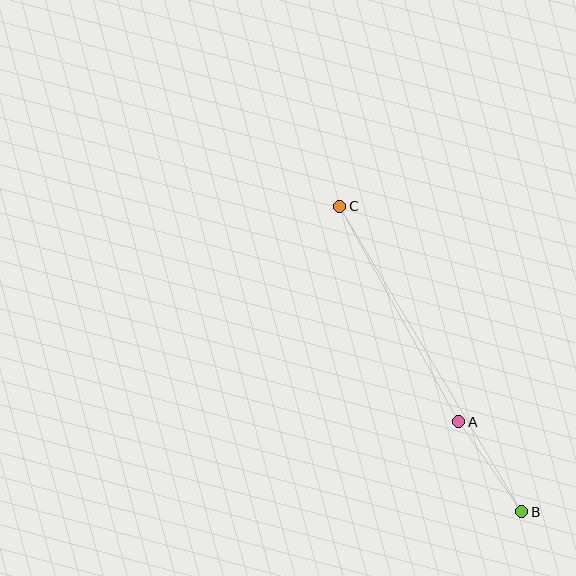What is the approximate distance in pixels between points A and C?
The distance between A and C is approximately 246 pixels.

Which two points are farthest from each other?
Points B and C are farthest from each other.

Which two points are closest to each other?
Points A and B are closest to each other.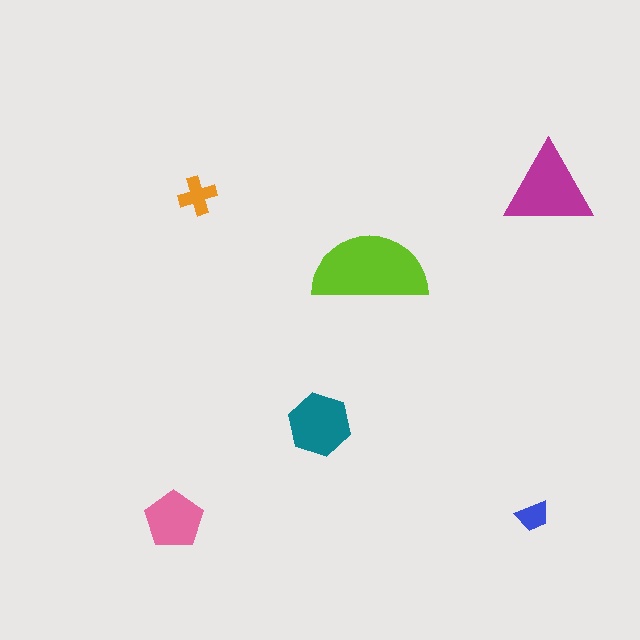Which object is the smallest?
The blue trapezoid.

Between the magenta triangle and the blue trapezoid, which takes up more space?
The magenta triangle.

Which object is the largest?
The lime semicircle.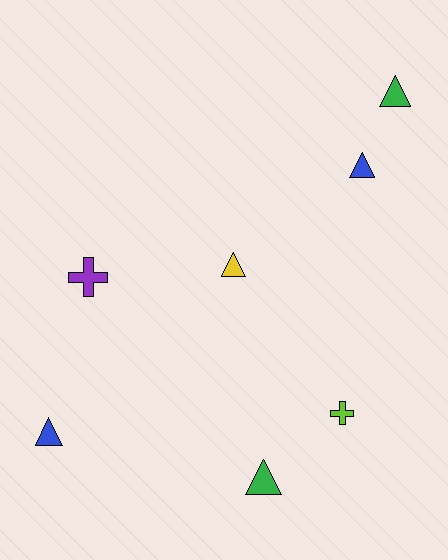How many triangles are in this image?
There are 5 triangles.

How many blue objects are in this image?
There are 2 blue objects.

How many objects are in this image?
There are 7 objects.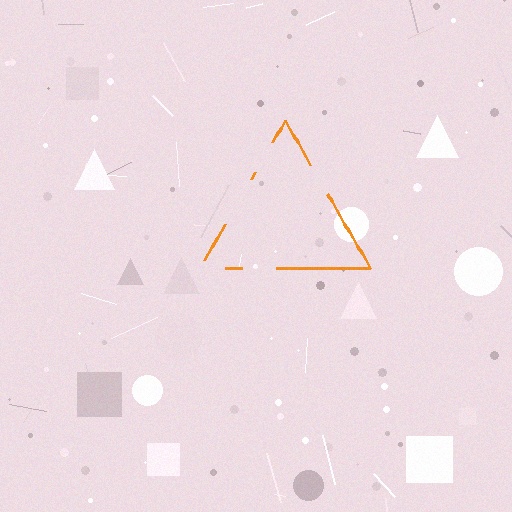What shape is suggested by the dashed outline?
The dashed outline suggests a triangle.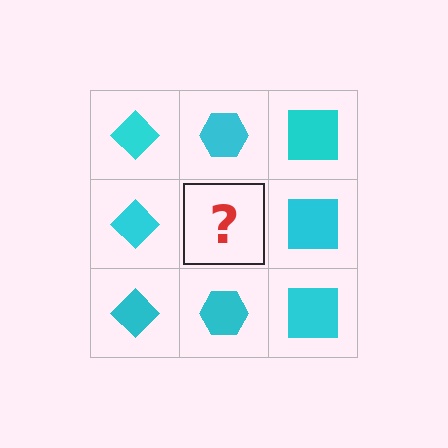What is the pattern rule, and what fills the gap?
The rule is that each column has a consistent shape. The gap should be filled with a cyan hexagon.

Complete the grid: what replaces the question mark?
The question mark should be replaced with a cyan hexagon.